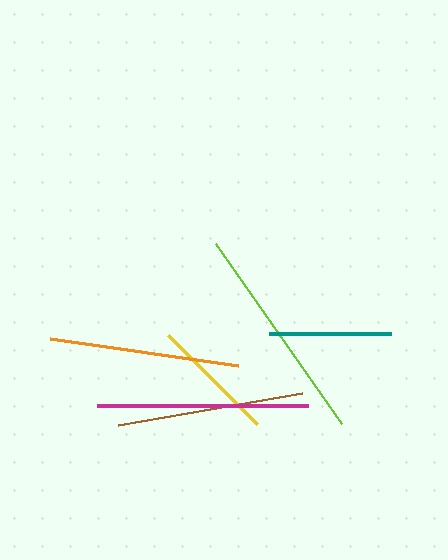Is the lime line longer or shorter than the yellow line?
The lime line is longer than the yellow line.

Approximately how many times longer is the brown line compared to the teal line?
The brown line is approximately 1.5 times the length of the teal line.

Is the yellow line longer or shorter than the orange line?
The orange line is longer than the yellow line.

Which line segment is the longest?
The lime line is the longest at approximately 220 pixels.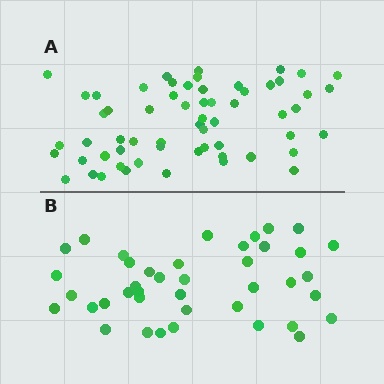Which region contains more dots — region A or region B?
Region A (the top region) has more dots.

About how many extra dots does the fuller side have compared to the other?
Region A has approximately 20 more dots than region B.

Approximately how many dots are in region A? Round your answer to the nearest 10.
About 60 dots.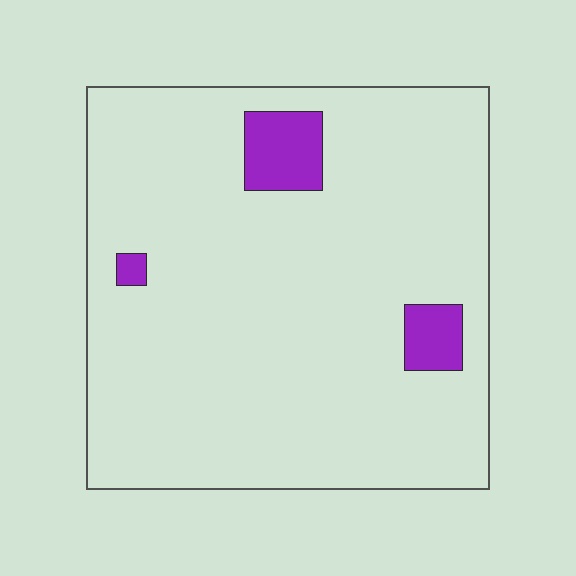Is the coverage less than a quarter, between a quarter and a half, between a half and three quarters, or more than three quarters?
Less than a quarter.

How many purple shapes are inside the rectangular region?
3.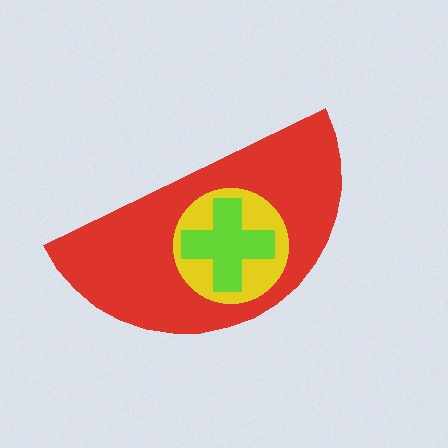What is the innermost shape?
The lime cross.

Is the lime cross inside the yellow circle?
Yes.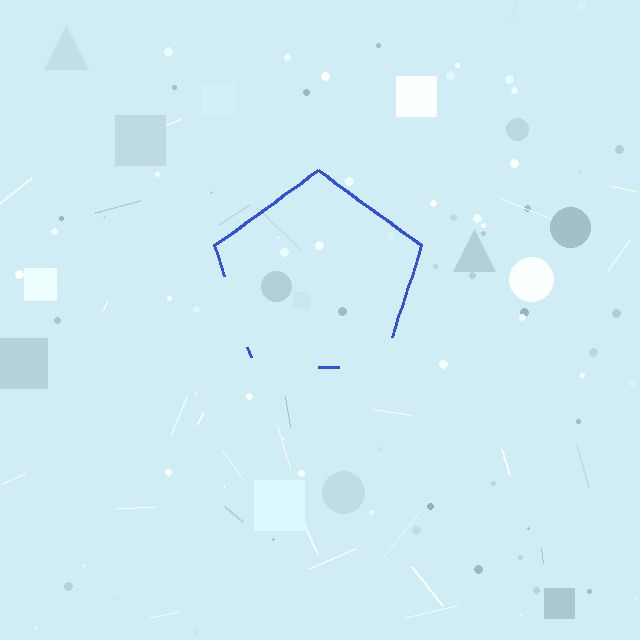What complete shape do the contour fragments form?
The contour fragments form a pentagon.